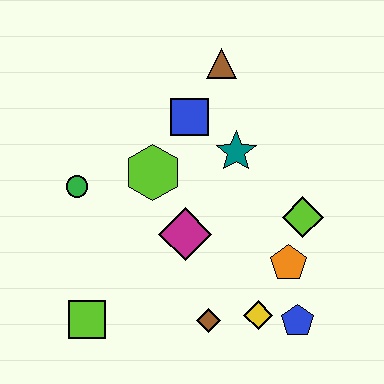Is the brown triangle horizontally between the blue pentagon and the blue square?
Yes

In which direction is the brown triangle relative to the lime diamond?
The brown triangle is above the lime diamond.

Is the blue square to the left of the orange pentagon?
Yes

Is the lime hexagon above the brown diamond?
Yes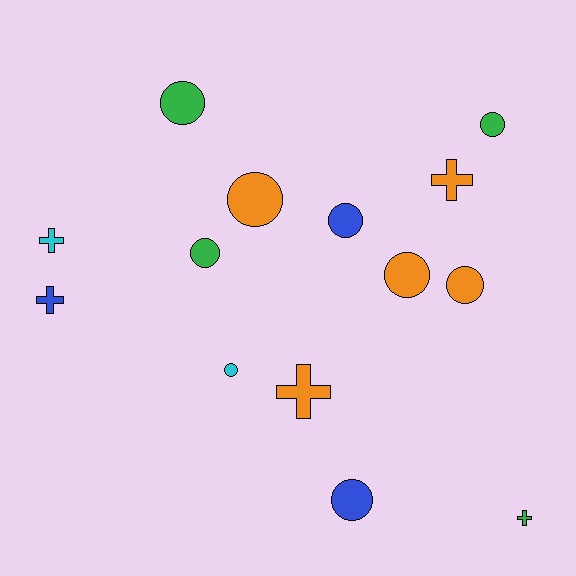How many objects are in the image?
There are 14 objects.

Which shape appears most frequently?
Circle, with 9 objects.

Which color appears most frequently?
Orange, with 5 objects.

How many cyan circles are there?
There is 1 cyan circle.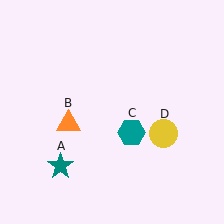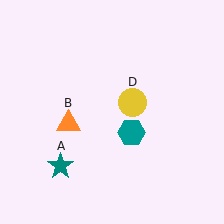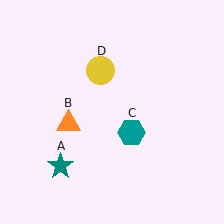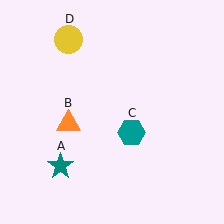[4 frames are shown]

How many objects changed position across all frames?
1 object changed position: yellow circle (object D).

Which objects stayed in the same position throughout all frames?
Teal star (object A) and orange triangle (object B) and teal hexagon (object C) remained stationary.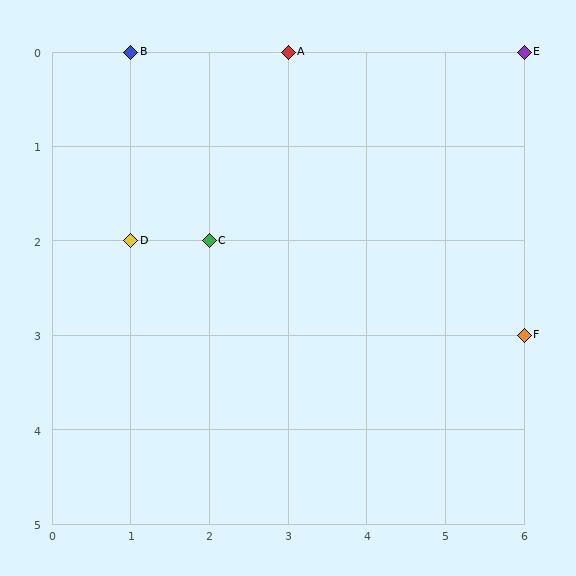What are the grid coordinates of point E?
Point E is at grid coordinates (6, 0).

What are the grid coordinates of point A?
Point A is at grid coordinates (3, 0).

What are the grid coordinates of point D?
Point D is at grid coordinates (1, 2).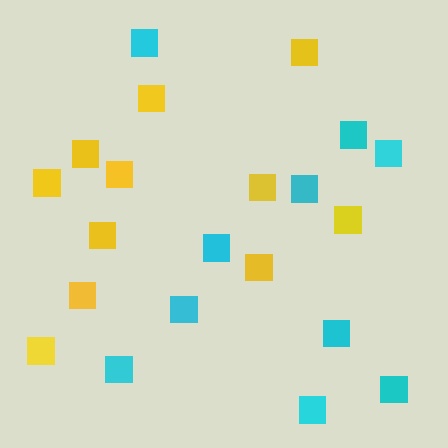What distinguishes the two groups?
There are 2 groups: one group of yellow squares (11) and one group of cyan squares (10).